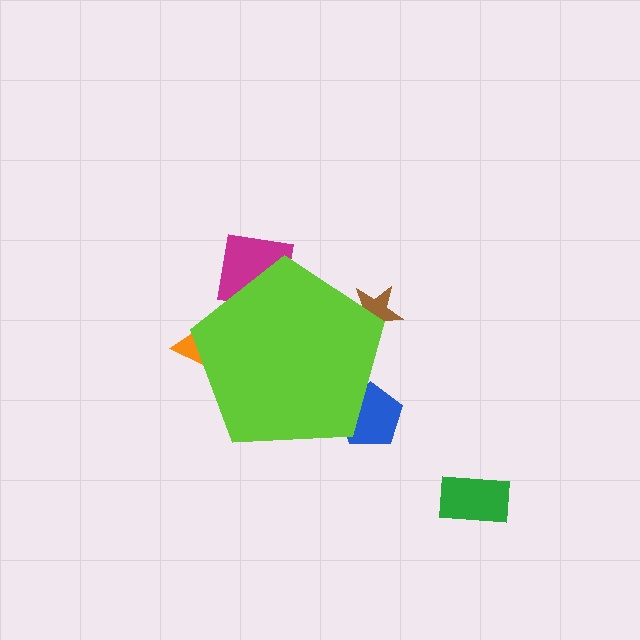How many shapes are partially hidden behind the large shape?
4 shapes are partially hidden.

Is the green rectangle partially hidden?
No, the green rectangle is fully visible.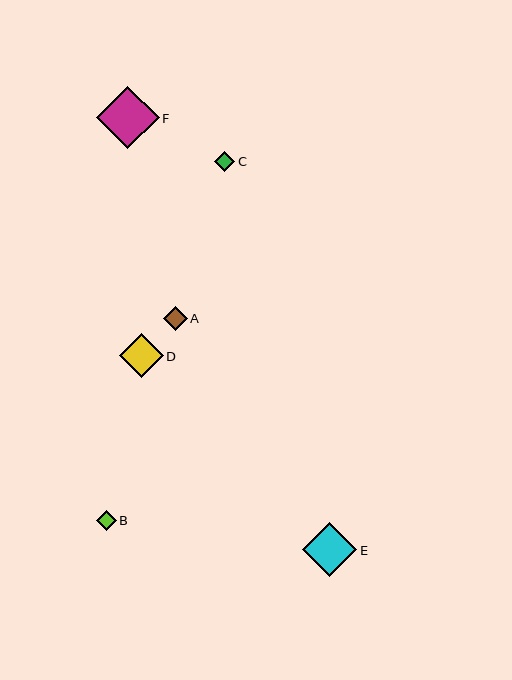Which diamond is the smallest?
Diamond B is the smallest with a size of approximately 20 pixels.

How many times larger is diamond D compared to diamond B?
Diamond D is approximately 2.2 times the size of diamond B.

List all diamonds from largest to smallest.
From largest to smallest: F, E, D, A, C, B.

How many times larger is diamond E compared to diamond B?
Diamond E is approximately 2.7 times the size of diamond B.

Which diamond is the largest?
Diamond F is the largest with a size of approximately 62 pixels.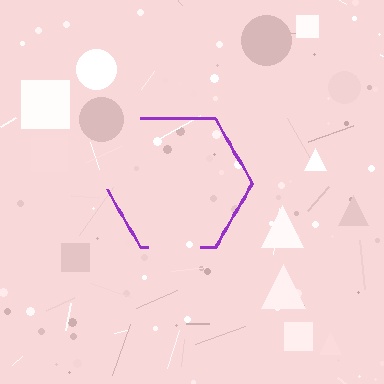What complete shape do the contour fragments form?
The contour fragments form a hexagon.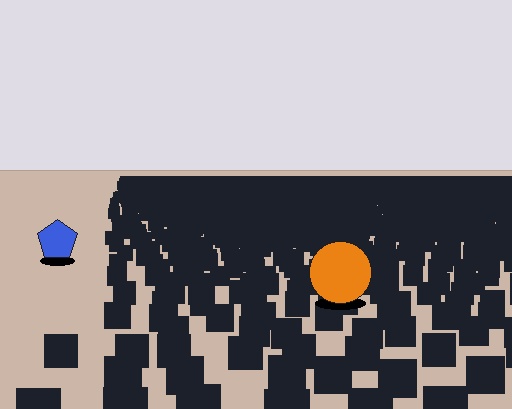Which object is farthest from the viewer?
The blue pentagon is farthest from the viewer. It appears smaller and the ground texture around it is denser.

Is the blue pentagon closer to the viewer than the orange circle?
No. The orange circle is closer — you can tell from the texture gradient: the ground texture is coarser near it.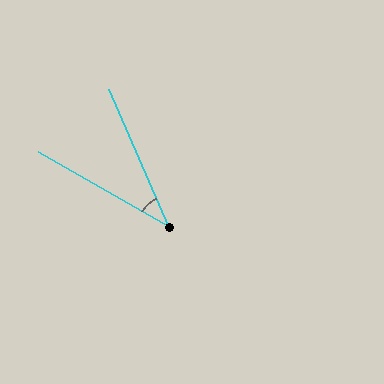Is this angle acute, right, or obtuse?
It is acute.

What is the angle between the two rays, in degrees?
Approximately 36 degrees.